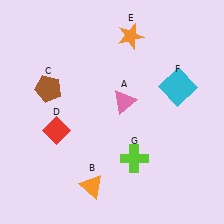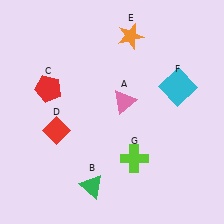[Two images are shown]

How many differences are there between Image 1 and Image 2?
There are 2 differences between the two images.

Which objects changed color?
B changed from orange to green. C changed from brown to red.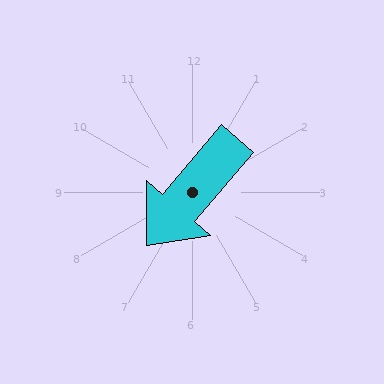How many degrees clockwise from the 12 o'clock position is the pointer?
Approximately 220 degrees.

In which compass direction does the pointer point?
Southwest.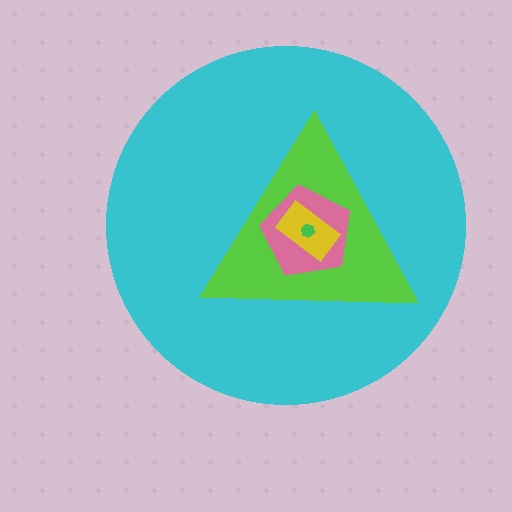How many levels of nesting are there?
5.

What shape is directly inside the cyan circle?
The lime triangle.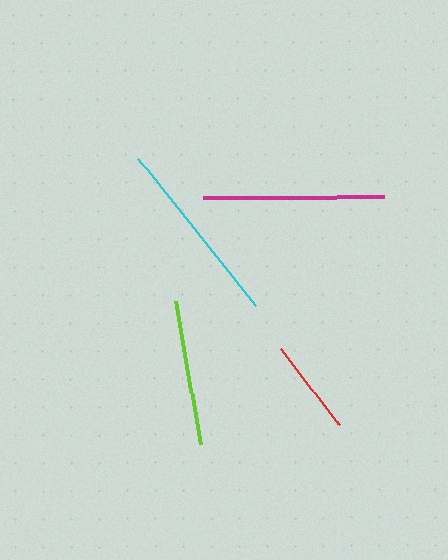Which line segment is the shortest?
The red line is the shortest at approximately 96 pixels.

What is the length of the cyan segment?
The cyan segment is approximately 187 pixels long.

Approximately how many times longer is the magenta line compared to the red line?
The magenta line is approximately 1.9 times the length of the red line.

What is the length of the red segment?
The red segment is approximately 96 pixels long.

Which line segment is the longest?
The cyan line is the longest at approximately 187 pixels.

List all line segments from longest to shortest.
From longest to shortest: cyan, magenta, lime, red.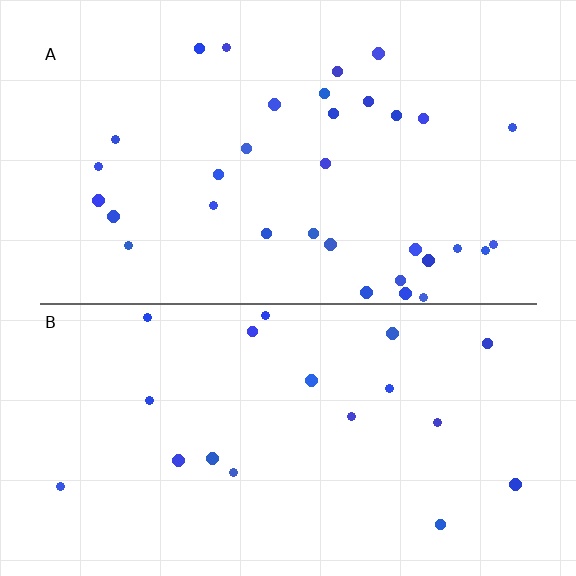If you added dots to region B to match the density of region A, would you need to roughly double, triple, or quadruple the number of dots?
Approximately double.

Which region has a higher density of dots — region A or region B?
A (the top).